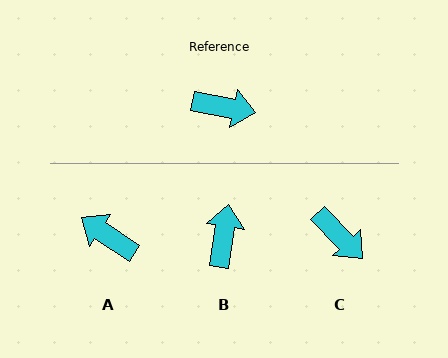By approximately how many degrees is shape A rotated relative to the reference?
Approximately 157 degrees counter-clockwise.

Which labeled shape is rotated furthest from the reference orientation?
A, about 157 degrees away.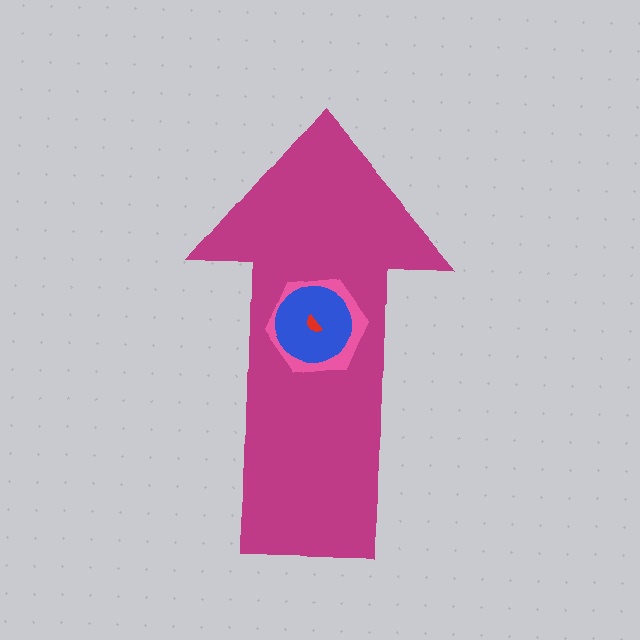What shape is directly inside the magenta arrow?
The pink hexagon.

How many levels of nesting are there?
4.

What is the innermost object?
The red semicircle.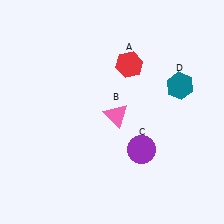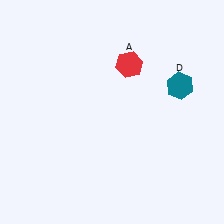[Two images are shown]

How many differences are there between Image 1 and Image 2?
There are 2 differences between the two images.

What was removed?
The purple circle (C), the pink triangle (B) were removed in Image 2.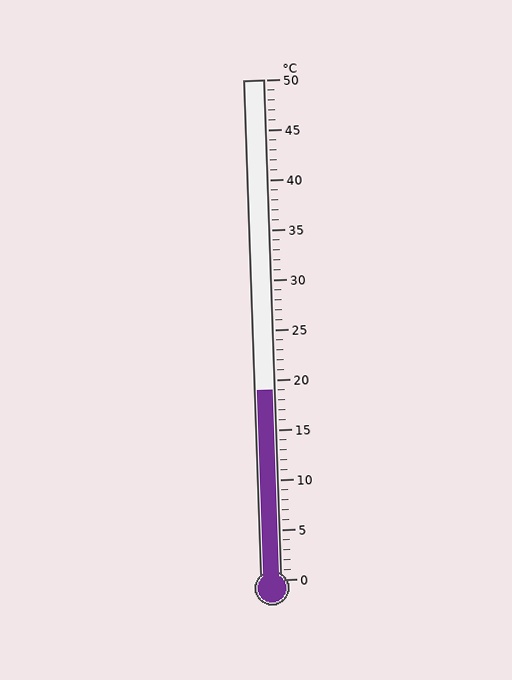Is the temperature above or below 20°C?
The temperature is below 20°C.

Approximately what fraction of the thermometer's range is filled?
The thermometer is filled to approximately 40% of its range.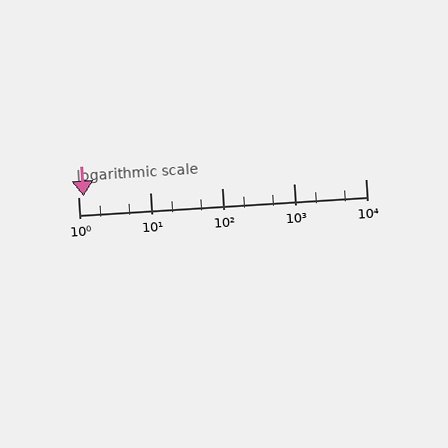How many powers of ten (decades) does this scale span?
The scale spans 4 decades, from 1 to 10000.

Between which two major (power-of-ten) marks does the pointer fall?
The pointer is between 1 and 10.